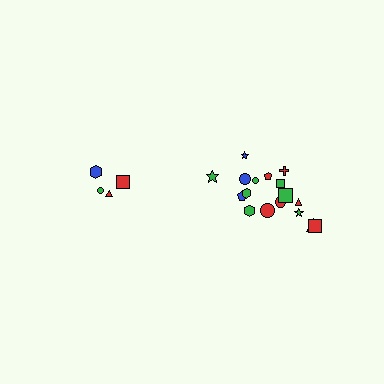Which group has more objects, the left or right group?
The right group.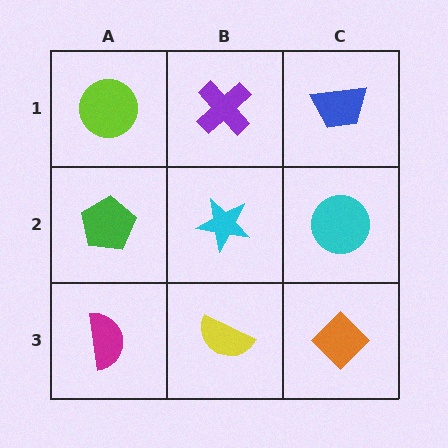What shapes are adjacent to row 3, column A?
A green pentagon (row 2, column A), a yellow semicircle (row 3, column B).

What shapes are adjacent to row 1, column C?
A cyan circle (row 2, column C), a purple cross (row 1, column B).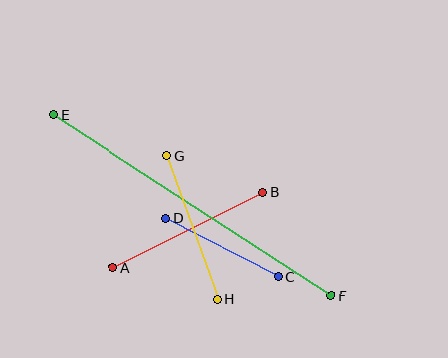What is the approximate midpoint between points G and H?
The midpoint is at approximately (192, 227) pixels.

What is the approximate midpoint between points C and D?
The midpoint is at approximately (222, 248) pixels.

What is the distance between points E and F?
The distance is approximately 331 pixels.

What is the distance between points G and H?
The distance is approximately 152 pixels.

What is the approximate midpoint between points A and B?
The midpoint is at approximately (188, 230) pixels.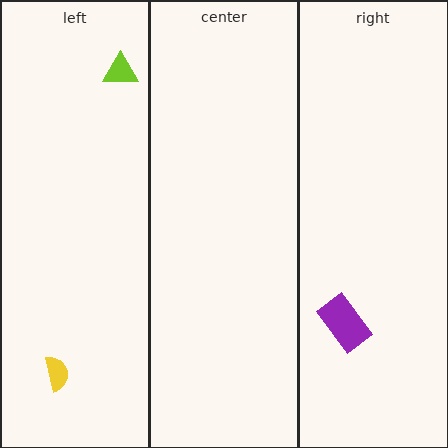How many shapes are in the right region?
1.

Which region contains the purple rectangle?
The right region.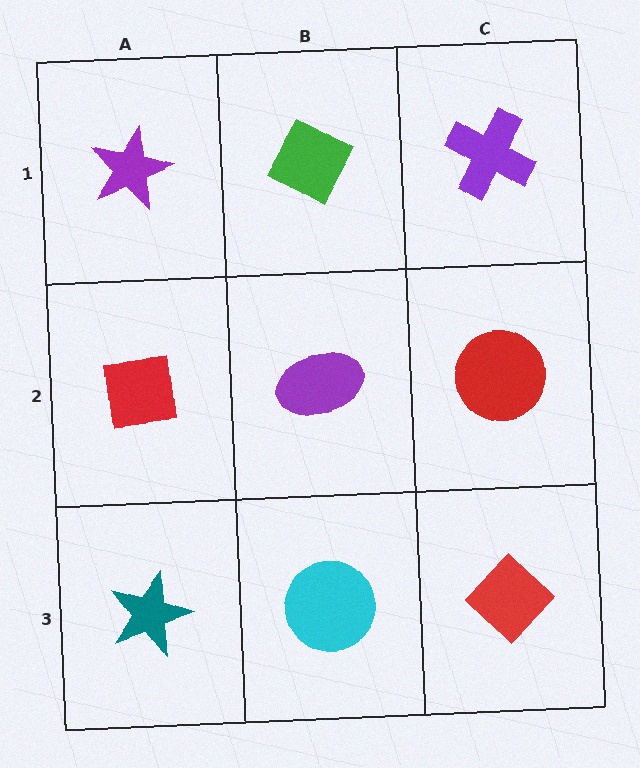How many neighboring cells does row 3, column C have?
2.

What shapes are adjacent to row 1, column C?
A red circle (row 2, column C), a green diamond (row 1, column B).